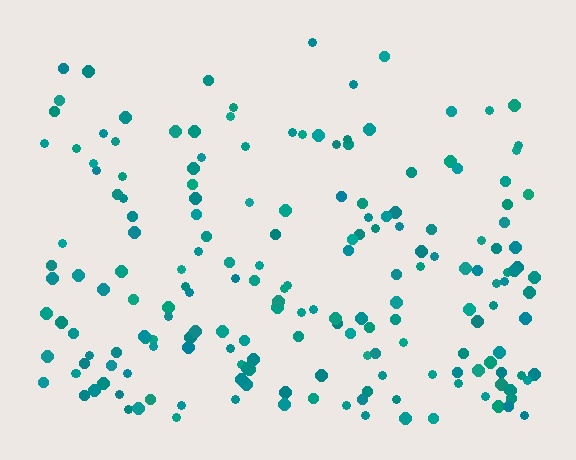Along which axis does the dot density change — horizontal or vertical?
Vertical.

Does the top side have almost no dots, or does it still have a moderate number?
Still a moderate number, just noticeably fewer than the bottom.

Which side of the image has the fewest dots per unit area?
The top.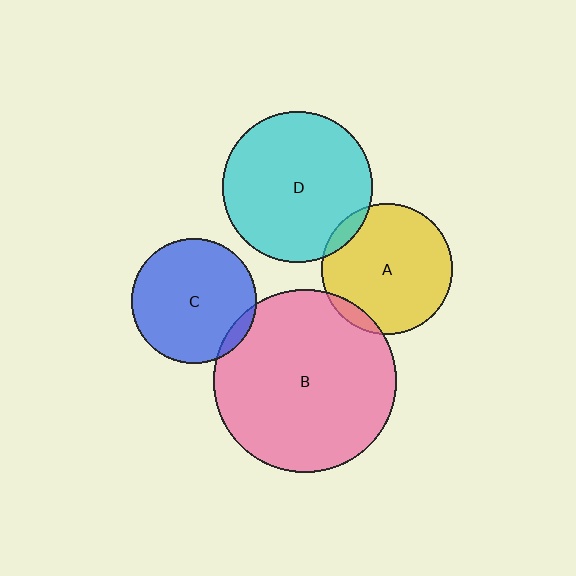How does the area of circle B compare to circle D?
Approximately 1.5 times.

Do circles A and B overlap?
Yes.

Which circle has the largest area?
Circle B (pink).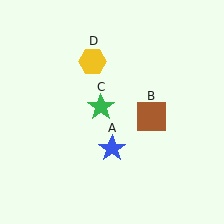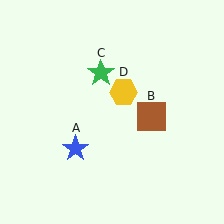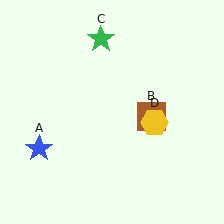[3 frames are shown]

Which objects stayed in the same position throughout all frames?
Brown square (object B) remained stationary.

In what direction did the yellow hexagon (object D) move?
The yellow hexagon (object D) moved down and to the right.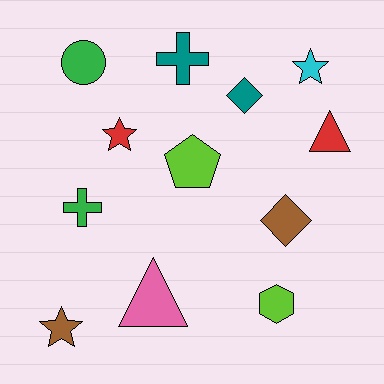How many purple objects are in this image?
There are no purple objects.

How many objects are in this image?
There are 12 objects.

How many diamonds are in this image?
There are 2 diamonds.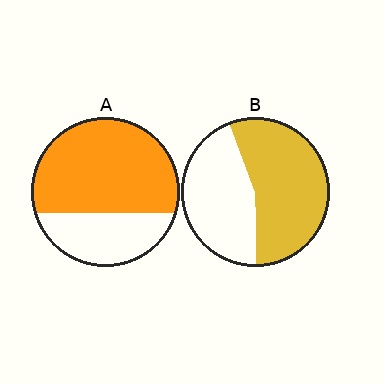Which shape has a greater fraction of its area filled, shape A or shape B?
Shape A.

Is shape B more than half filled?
Yes.